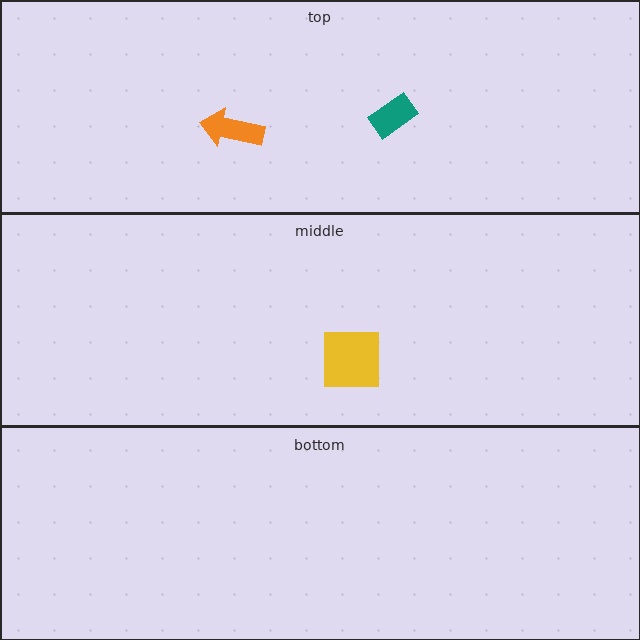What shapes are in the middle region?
The yellow square.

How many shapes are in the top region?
2.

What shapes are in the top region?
The orange arrow, the teal rectangle.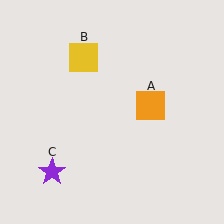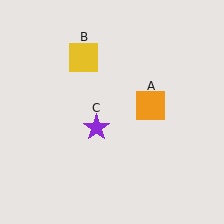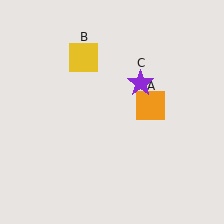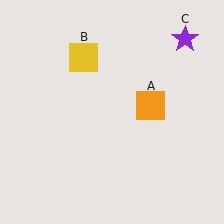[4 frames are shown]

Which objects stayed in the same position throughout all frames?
Orange square (object A) and yellow square (object B) remained stationary.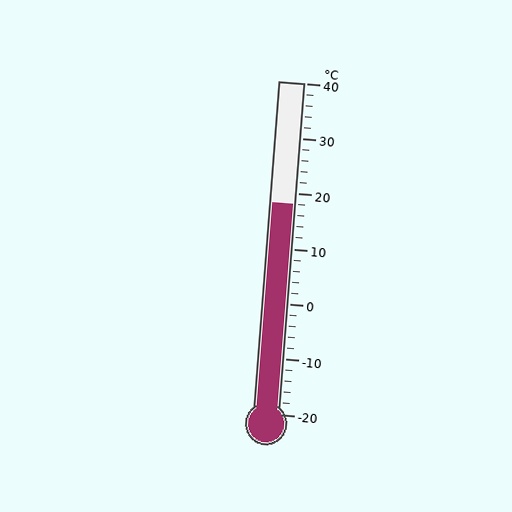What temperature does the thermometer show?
The thermometer shows approximately 18°C.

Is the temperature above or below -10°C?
The temperature is above -10°C.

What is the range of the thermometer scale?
The thermometer scale ranges from -20°C to 40°C.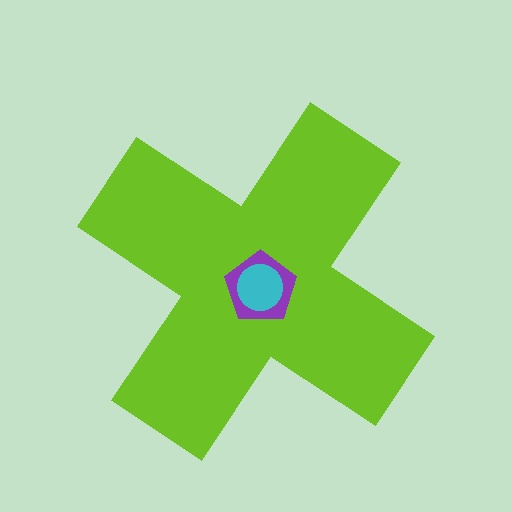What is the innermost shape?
The cyan circle.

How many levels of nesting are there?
3.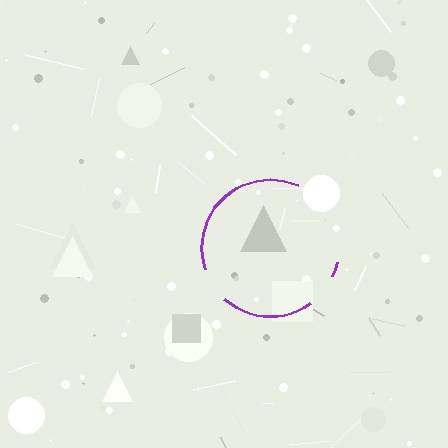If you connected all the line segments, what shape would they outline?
They would outline a circle.